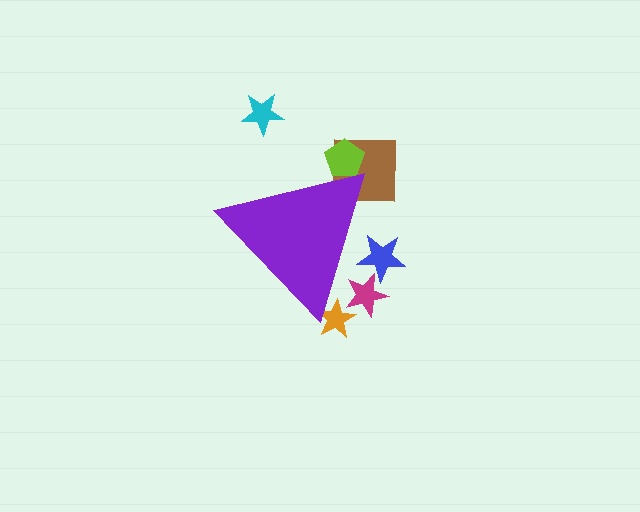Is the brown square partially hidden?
Yes, the brown square is partially hidden behind the purple triangle.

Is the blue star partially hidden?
Yes, the blue star is partially hidden behind the purple triangle.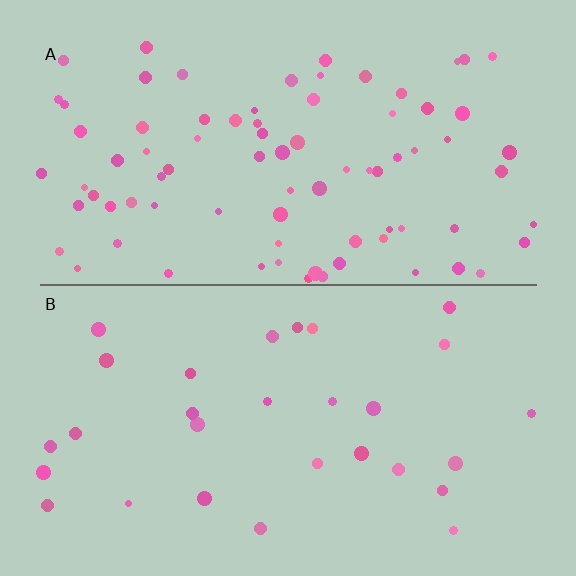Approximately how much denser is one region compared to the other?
Approximately 2.8× — region A over region B.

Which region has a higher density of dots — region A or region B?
A (the top).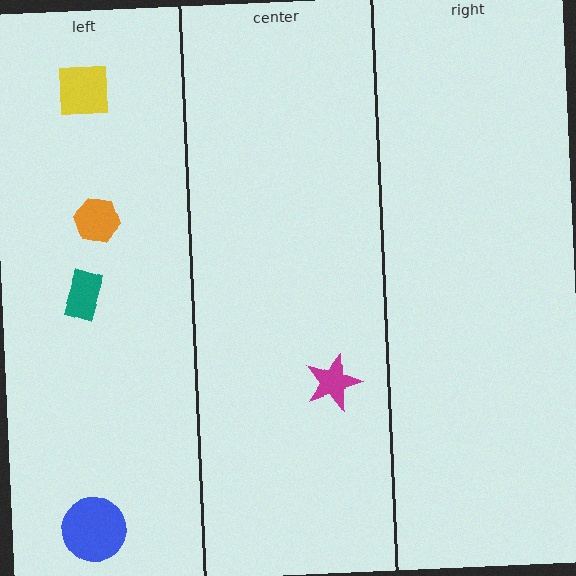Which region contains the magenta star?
The center region.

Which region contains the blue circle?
The left region.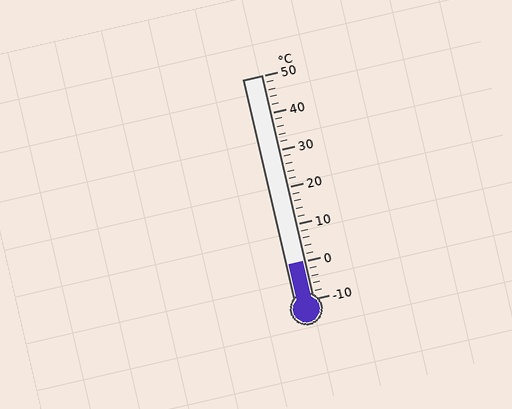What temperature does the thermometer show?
The thermometer shows approximately 0°C.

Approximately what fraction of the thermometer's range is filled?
The thermometer is filled to approximately 15% of its range.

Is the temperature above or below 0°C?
The temperature is at 0°C.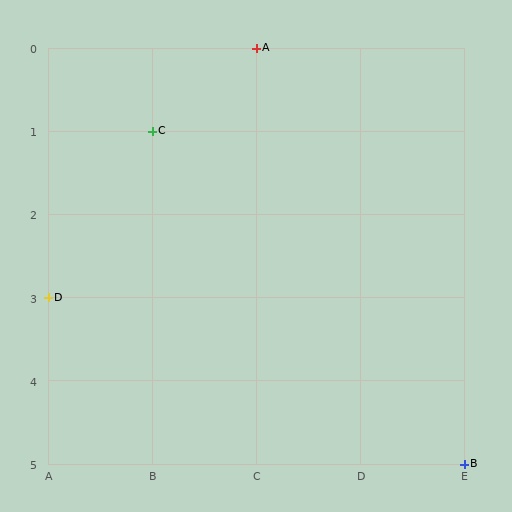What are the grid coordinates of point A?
Point A is at grid coordinates (C, 0).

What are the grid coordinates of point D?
Point D is at grid coordinates (A, 3).